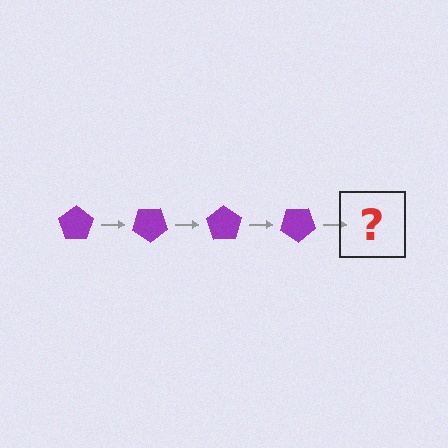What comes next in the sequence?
The next element should be a purple pentagon rotated 140 degrees.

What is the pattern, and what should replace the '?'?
The pattern is that the pentagon rotates 35 degrees each step. The '?' should be a purple pentagon rotated 140 degrees.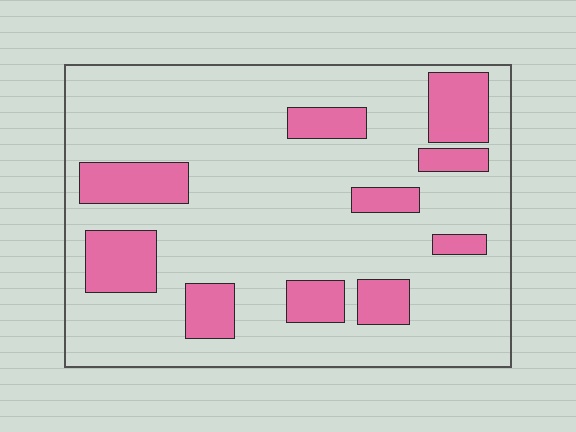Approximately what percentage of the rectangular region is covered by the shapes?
Approximately 20%.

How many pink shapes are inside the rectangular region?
10.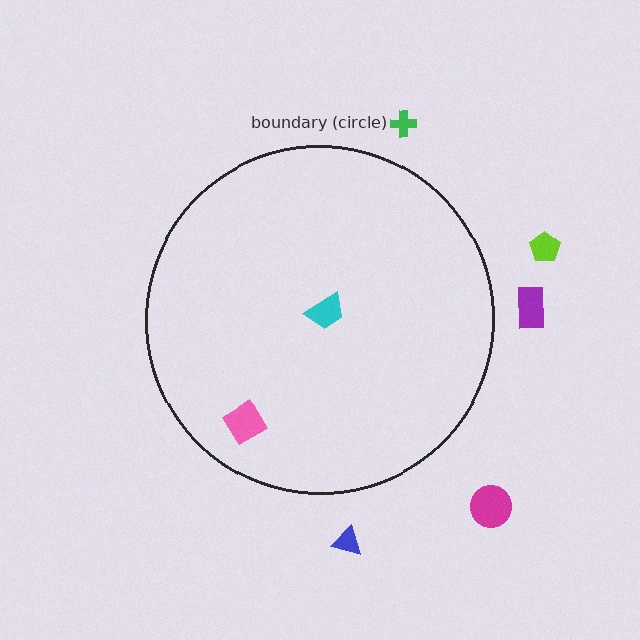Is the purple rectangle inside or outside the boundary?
Outside.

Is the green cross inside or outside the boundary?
Outside.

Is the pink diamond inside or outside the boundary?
Inside.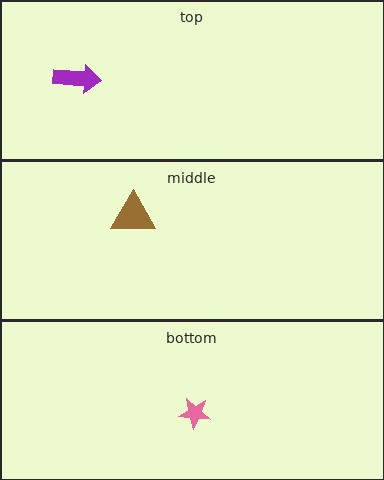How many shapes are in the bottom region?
1.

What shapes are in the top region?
The purple arrow.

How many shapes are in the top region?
1.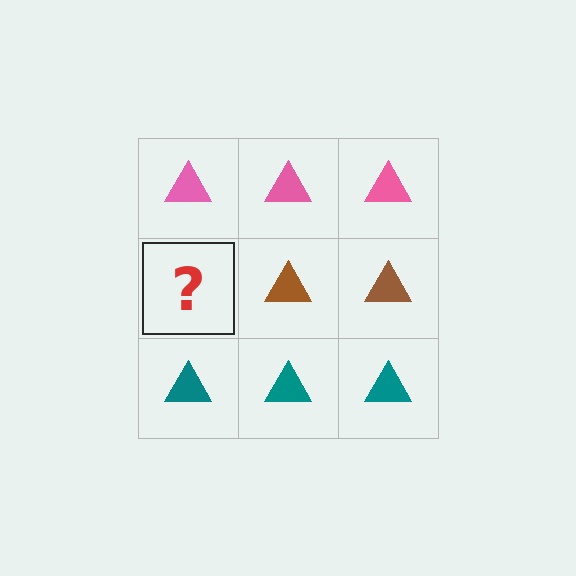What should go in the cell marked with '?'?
The missing cell should contain a brown triangle.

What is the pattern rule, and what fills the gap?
The rule is that each row has a consistent color. The gap should be filled with a brown triangle.